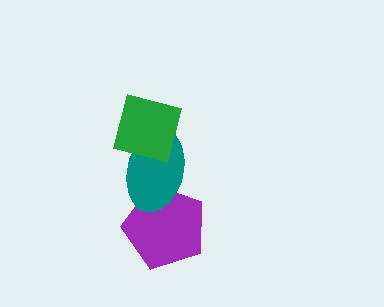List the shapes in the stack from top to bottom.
From top to bottom: the green square, the teal ellipse, the purple pentagon.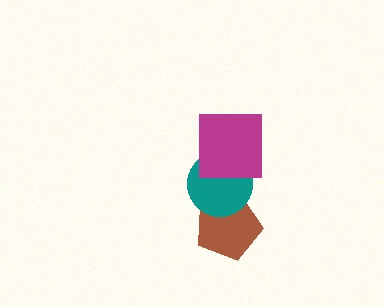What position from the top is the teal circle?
The teal circle is 2nd from the top.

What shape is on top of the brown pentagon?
The teal circle is on top of the brown pentagon.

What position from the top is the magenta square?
The magenta square is 1st from the top.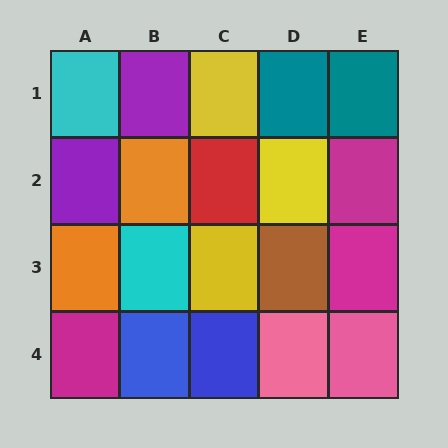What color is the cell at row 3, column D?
Brown.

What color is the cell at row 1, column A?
Cyan.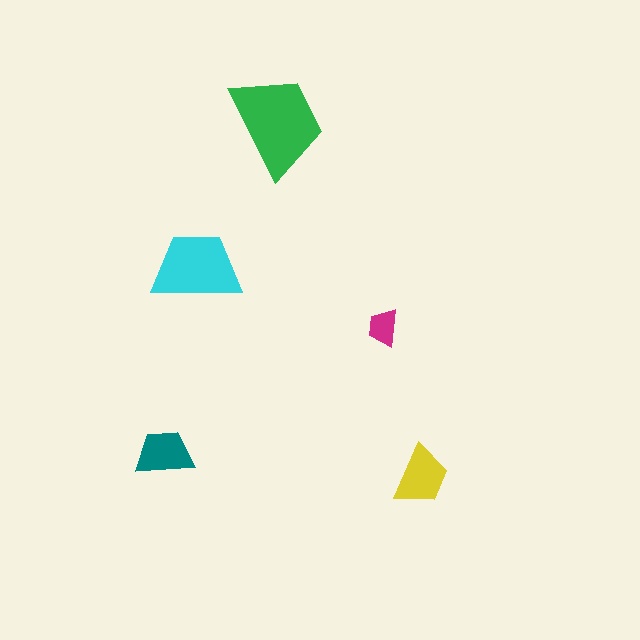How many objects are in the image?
There are 5 objects in the image.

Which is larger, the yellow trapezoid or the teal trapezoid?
The yellow one.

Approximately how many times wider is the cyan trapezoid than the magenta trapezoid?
About 2.5 times wider.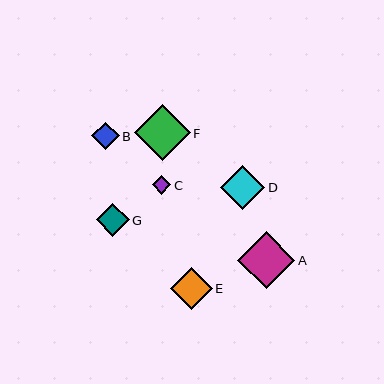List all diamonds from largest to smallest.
From largest to smallest: A, F, D, E, G, B, C.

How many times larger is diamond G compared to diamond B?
Diamond G is approximately 1.2 times the size of diamond B.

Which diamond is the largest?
Diamond A is the largest with a size of approximately 57 pixels.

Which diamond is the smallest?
Diamond C is the smallest with a size of approximately 19 pixels.